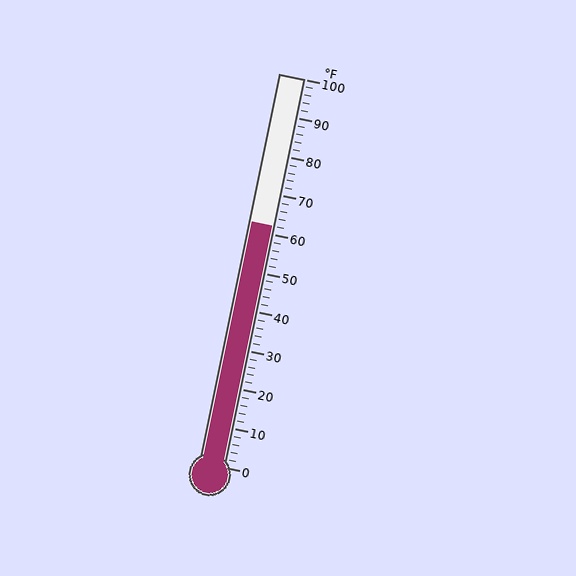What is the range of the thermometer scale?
The thermometer scale ranges from 0°F to 100°F.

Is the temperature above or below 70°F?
The temperature is below 70°F.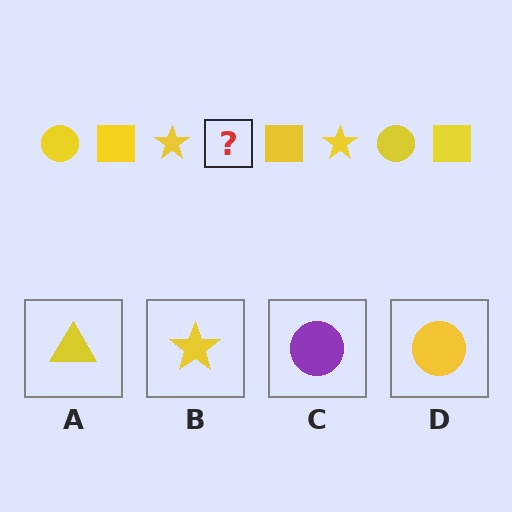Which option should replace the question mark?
Option D.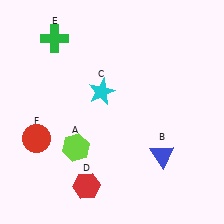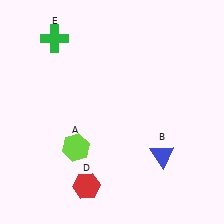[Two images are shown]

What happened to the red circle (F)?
The red circle (F) was removed in Image 2. It was in the bottom-left area of Image 1.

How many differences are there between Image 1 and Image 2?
There are 2 differences between the two images.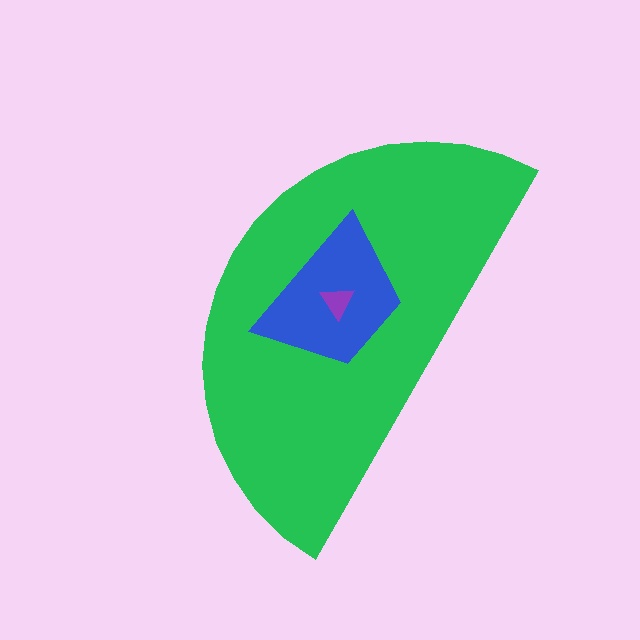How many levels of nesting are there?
3.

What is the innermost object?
The purple triangle.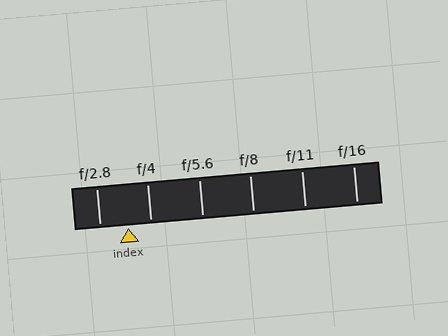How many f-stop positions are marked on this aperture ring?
There are 6 f-stop positions marked.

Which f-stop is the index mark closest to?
The index mark is closest to f/4.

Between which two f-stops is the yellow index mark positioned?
The index mark is between f/2.8 and f/4.